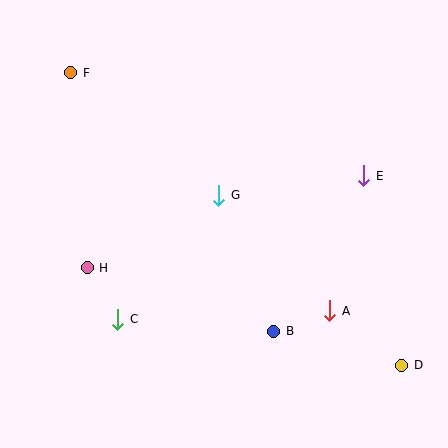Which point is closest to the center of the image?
Point G at (219, 195) is closest to the center.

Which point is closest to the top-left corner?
Point F is closest to the top-left corner.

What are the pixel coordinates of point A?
Point A is at (330, 311).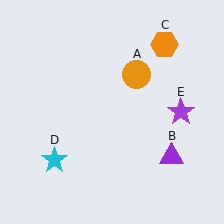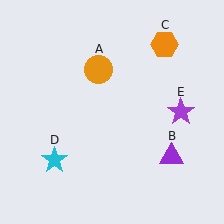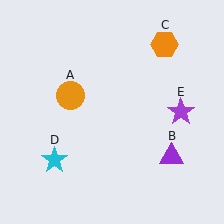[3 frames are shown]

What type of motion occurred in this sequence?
The orange circle (object A) rotated counterclockwise around the center of the scene.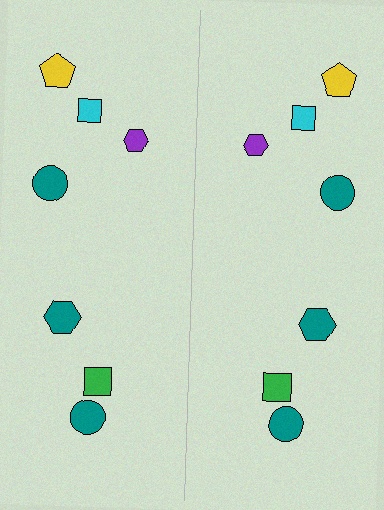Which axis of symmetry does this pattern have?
The pattern has a vertical axis of symmetry running through the center of the image.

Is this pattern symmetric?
Yes, this pattern has bilateral (reflection) symmetry.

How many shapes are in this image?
There are 14 shapes in this image.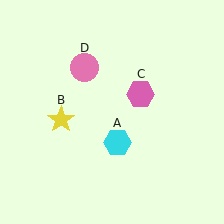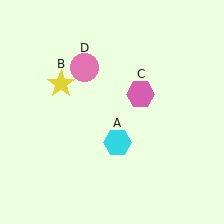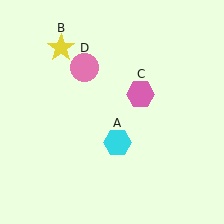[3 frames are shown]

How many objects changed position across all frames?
1 object changed position: yellow star (object B).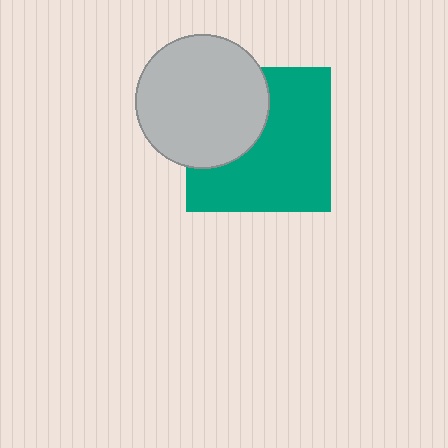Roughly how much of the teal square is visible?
About half of it is visible (roughly 64%).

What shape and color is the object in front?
The object in front is a light gray circle.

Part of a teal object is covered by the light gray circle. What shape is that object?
It is a square.